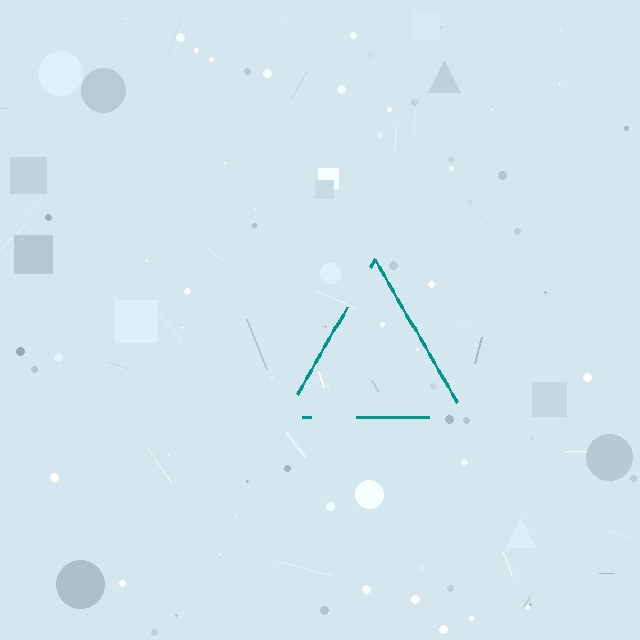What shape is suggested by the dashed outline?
The dashed outline suggests a triangle.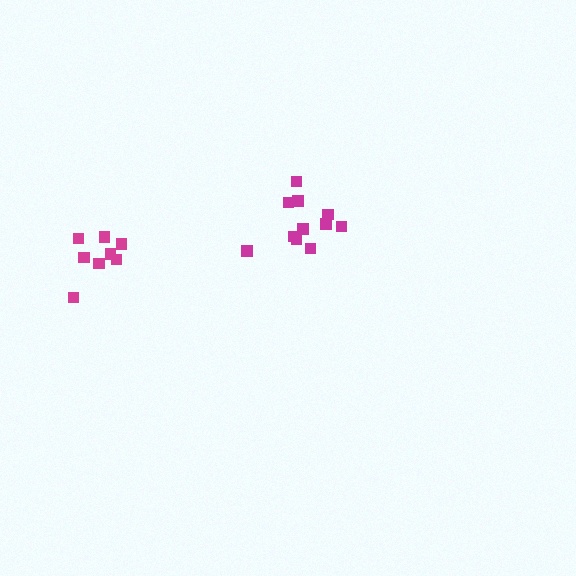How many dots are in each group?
Group 1: 8 dots, Group 2: 11 dots (19 total).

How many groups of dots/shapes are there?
There are 2 groups.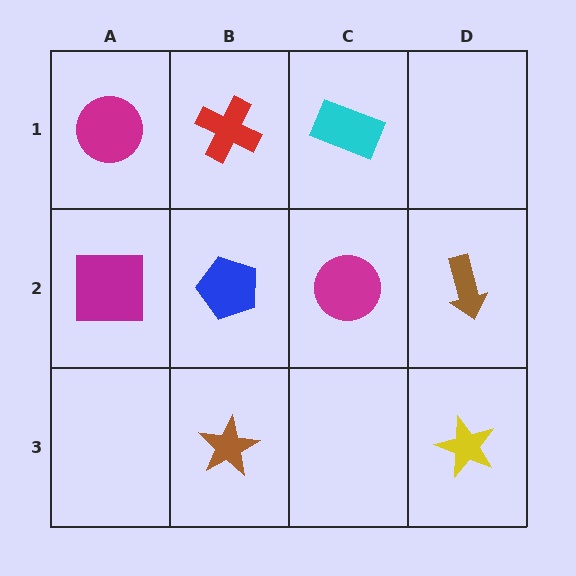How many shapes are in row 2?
4 shapes.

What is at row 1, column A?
A magenta circle.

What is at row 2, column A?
A magenta square.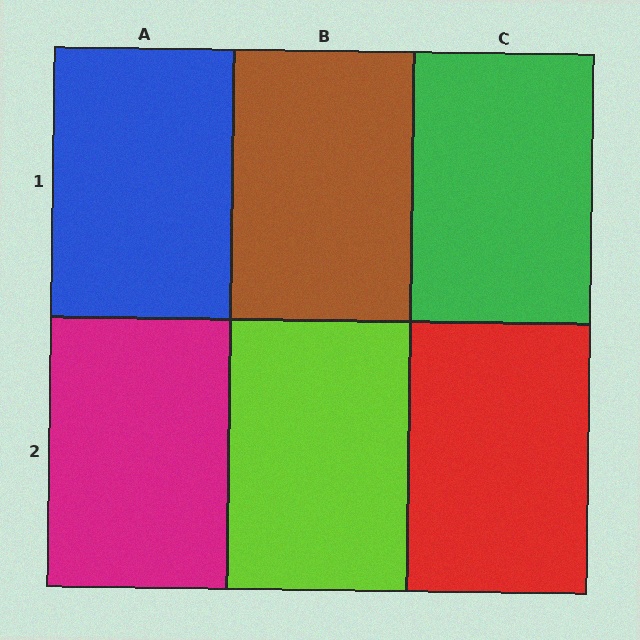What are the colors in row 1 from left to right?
Blue, brown, green.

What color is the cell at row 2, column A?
Magenta.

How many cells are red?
1 cell is red.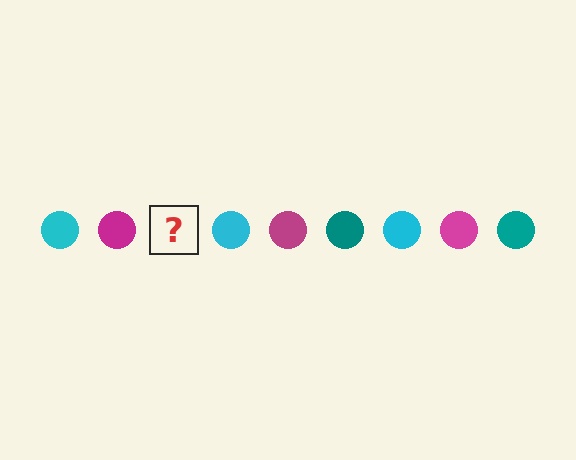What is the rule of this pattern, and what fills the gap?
The rule is that the pattern cycles through cyan, magenta, teal circles. The gap should be filled with a teal circle.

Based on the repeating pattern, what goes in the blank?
The blank should be a teal circle.